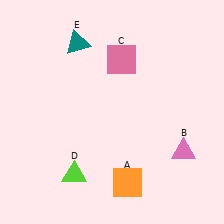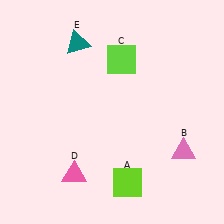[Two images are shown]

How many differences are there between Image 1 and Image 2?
There are 3 differences between the two images.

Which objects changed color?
A changed from orange to lime. C changed from pink to lime. D changed from lime to pink.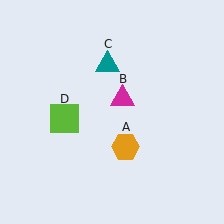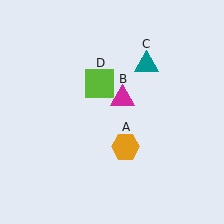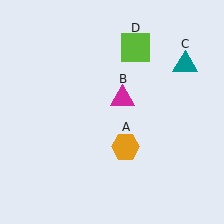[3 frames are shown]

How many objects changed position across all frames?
2 objects changed position: teal triangle (object C), lime square (object D).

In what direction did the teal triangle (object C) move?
The teal triangle (object C) moved right.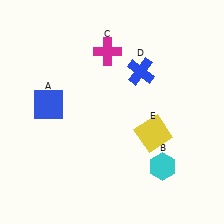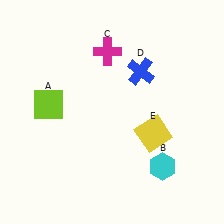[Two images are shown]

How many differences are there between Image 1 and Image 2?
There is 1 difference between the two images.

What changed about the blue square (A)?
In Image 1, A is blue. In Image 2, it changed to lime.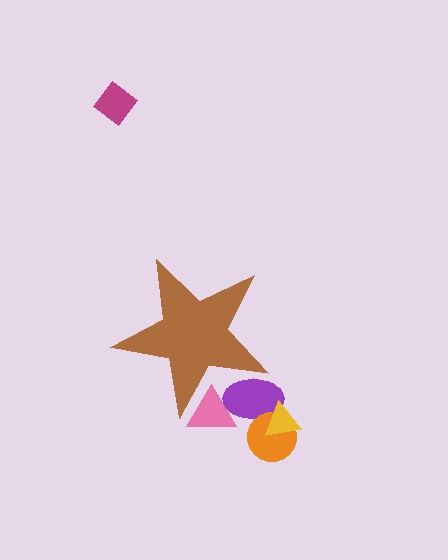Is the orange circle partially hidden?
No, the orange circle is fully visible.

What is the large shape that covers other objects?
A brown star.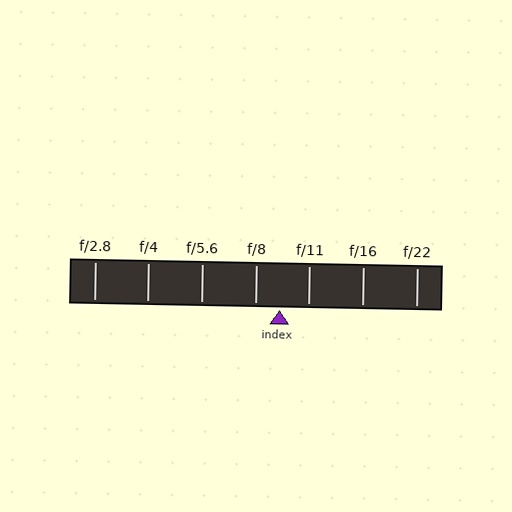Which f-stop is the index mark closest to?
The index mark is closest to f/8.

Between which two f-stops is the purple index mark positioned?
The index mark is between f/8 and f/11.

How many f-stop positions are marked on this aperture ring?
There are 7 f-stop positions marked.